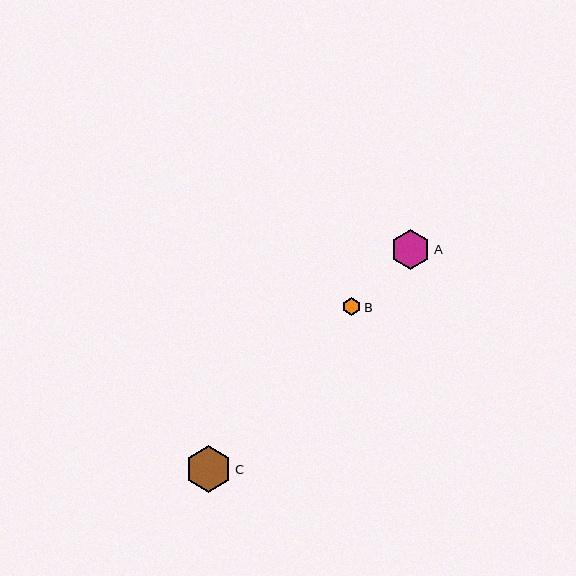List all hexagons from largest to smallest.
From largest to smallest: C, A, B.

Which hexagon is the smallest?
Hexagon B is the smallest with a size of approximately 18 pixels.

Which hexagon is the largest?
Hexagon C is the largest with a size of approximately 46 pixels.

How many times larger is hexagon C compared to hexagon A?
Hexagon C is approximately 1.2 times the size of hexagon A.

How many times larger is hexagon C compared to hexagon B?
Hexagon C is approximately 2.6 times the size of hexagon B.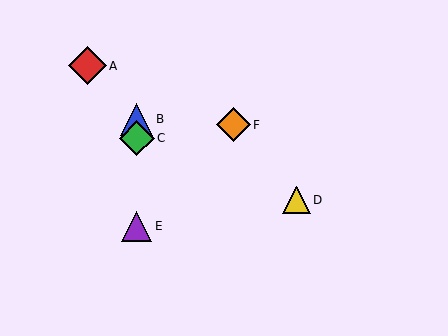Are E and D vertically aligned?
No, E is at x≈137 and D is at x≈297.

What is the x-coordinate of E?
Object E is at x≈137.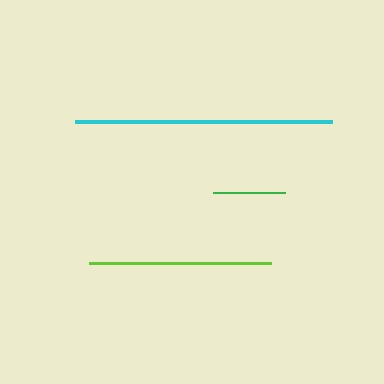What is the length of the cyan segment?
The cyan segment is approximately 258 pixels long.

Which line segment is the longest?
The cyan line is the longest at approximately 258 pixels.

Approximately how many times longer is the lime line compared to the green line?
The lime line is approximately 2.5 times the length of the green line.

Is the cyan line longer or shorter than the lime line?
The cyan line is longer than the lime line.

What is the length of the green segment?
The green segment is approximately 72 pixels long.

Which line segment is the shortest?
The green line is the shortest at approximately 72 pixels.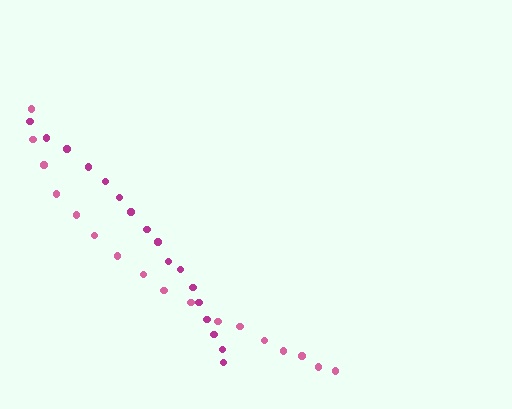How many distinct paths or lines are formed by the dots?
There are 2 distinct paths.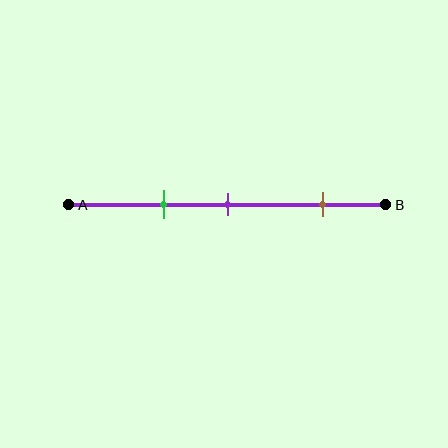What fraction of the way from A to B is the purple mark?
The purple mark is approximately 50% (0.5) of the way from A to B.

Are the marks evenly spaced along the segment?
No, the marks are not evenly spaced.